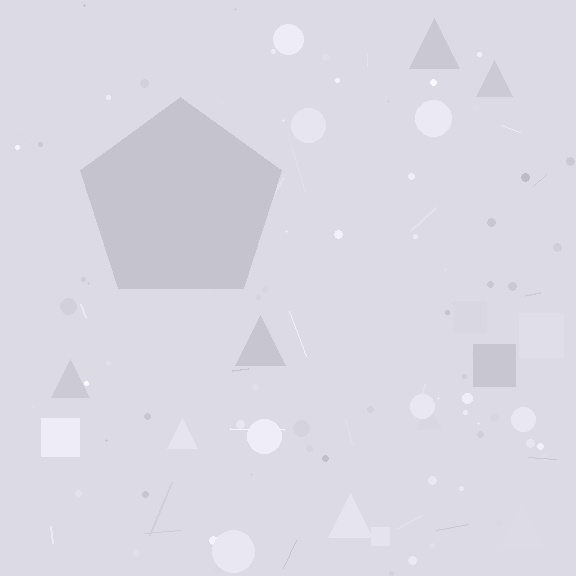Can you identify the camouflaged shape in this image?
The camouflaged shape is a pentagon.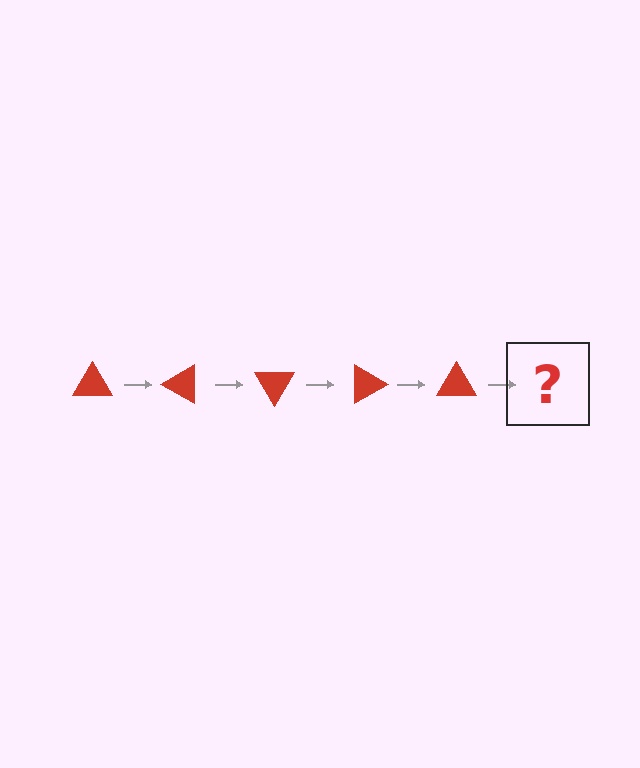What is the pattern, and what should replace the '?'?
The pattern is that the triangle rotates 30 degrees each step. The '?' should be a red triangle rotated 150 degrees.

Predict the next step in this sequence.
The next step is a red triangle rotated 150 degrees.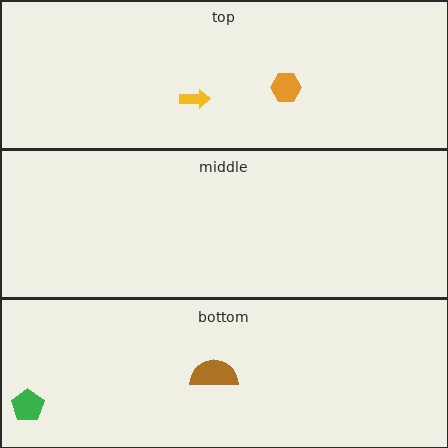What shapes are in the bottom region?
The green pentagon, the brown semicircle.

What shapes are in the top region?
The orange hexagon, the yellow arrow.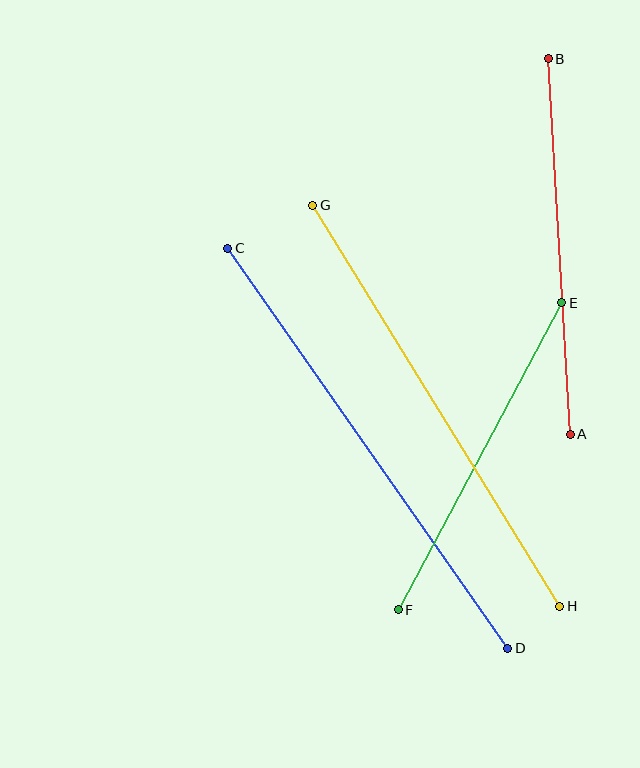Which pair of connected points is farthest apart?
Points C and D are farthest apart.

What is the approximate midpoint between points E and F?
The midpoint is at approximately (480, 456) pixels.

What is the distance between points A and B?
The distance is approximately 376 pixels.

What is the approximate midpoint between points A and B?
The midpoint is at approximately (559, 246) pixels.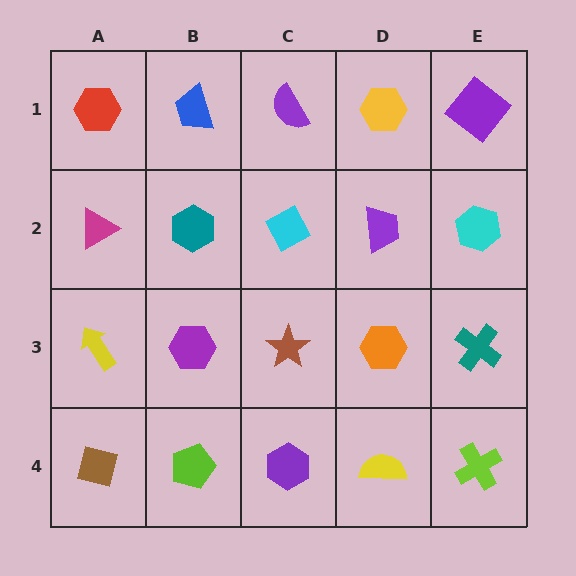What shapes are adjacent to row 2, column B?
A blue trapezoid (row 1, column B), a purple hexagon (row 3, column B), a magenta triangle (row 2, column A), a cyan diamond (row 2, column C).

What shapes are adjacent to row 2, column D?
A yellow hexagon (row 1, column D), an orange hexagon (row 3, column D), a cyan diamond (row 2, column C), a cyan hexagon (row 2, column E).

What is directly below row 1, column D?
A purple trapezoid.